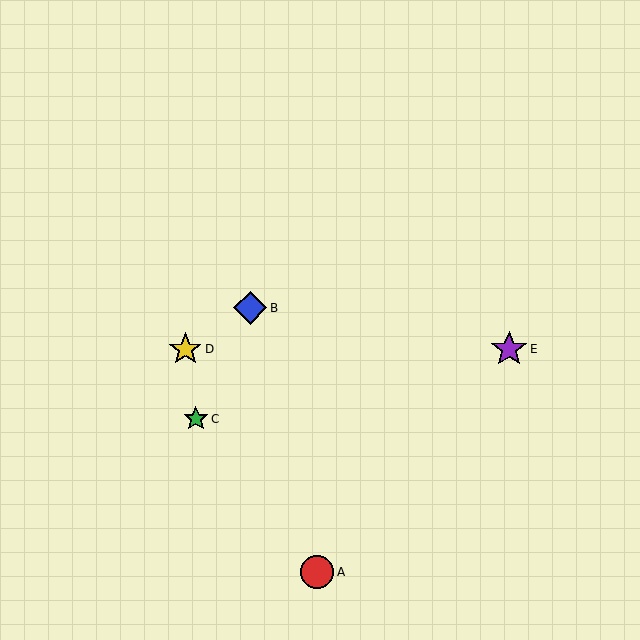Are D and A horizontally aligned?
No, D is at y≈349 and A is at y≈572.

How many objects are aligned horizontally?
2 objects (D, E) are aligned horizontally.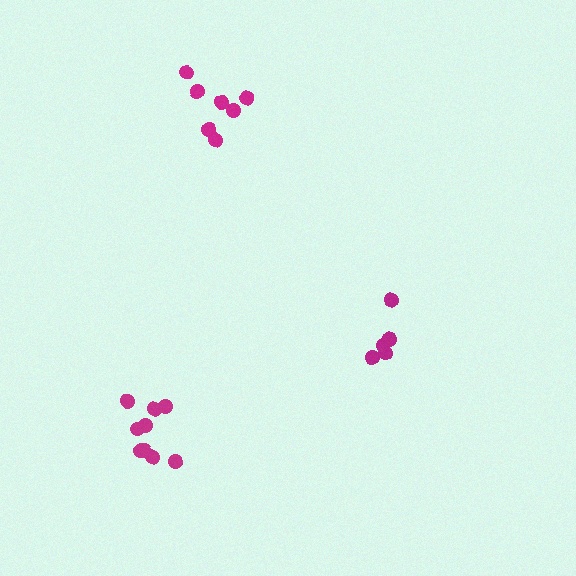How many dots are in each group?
Group 1: 5 dots, Group 2: 9 dots, Group 3: 7 dots (21 total).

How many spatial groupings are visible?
There are 3 spatial groupings.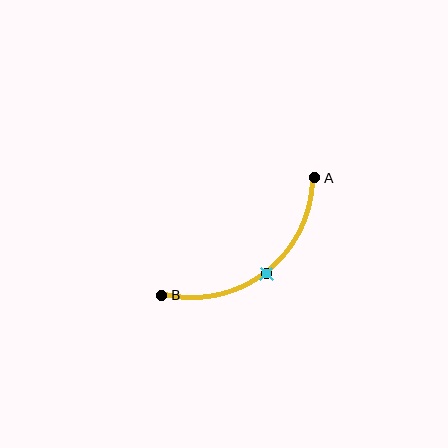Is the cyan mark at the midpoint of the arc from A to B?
Yes. The cyan mark lies on the arc at equal arc-length from both A and B — it is the arc midpoint.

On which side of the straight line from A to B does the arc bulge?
The arc bulges below and to the right of the straight line connecting A and B.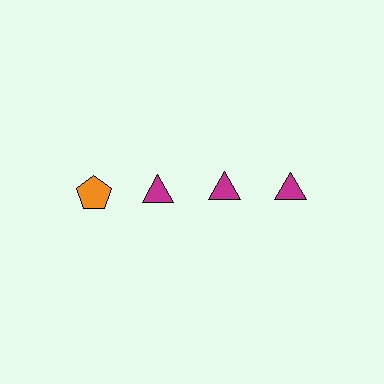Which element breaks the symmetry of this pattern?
The orange pentagon in the top row, leftmost column breaks the symmetry. All other shapes are magenta triangles.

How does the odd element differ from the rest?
It differs in both color (orange instead of magenta) and shape (pentagon instead of triangle).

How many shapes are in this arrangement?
There are 4 shapes arranged in a grid pattern.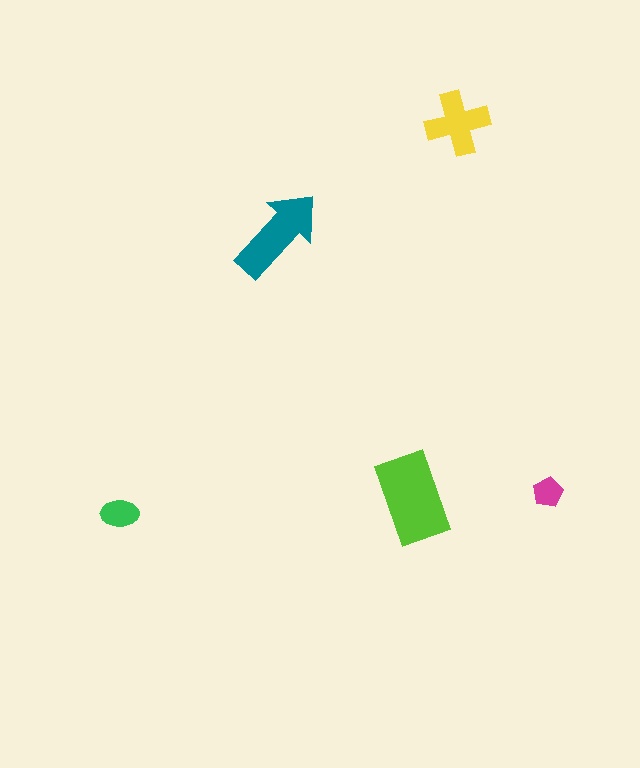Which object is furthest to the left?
The green ellipse is leftmost.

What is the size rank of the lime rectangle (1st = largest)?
1st.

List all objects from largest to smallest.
The lime rectangle, the teal arrow, the yellow cross, the green ellipse, the magenta pentagon.